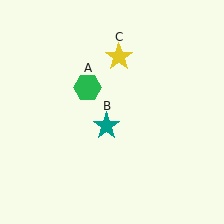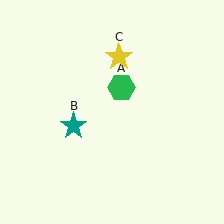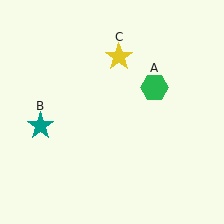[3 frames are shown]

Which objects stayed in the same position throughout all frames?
Yellow star (object C) remained stationary.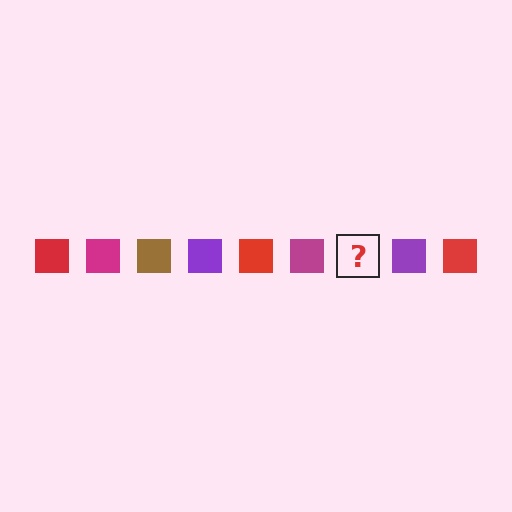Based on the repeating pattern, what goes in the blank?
The blank should be a brown square.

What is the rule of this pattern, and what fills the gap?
The rule is that the pattern cycles through red, magenta, brown, purple squares. The gap should be filled with a brown square.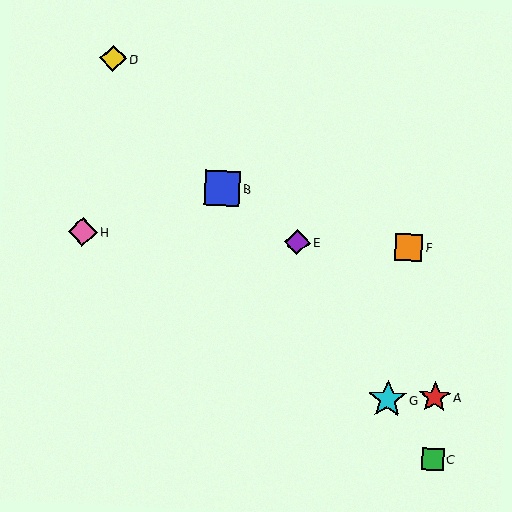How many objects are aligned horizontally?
3 objects (E, F, H) are aligned horizontally.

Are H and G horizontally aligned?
No, H is at y≈232 and G is at y≈399.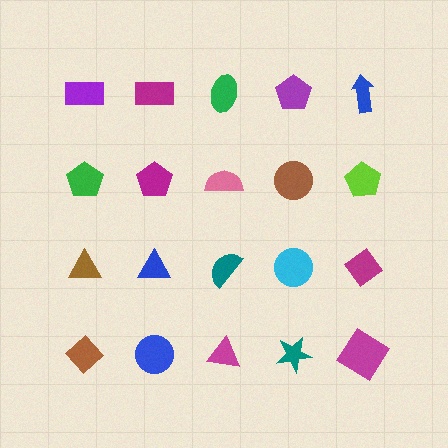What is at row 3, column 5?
A magenta diamond.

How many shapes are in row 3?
5 shapes.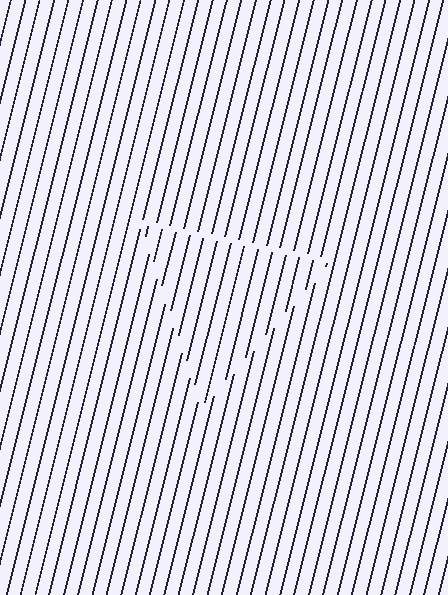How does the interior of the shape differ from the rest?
The interior of the shape contains the same grating, shifted by half a period — the contour is defined by the phase discontinuity where line-ends from the inner and outer gratings abut.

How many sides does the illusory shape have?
3 sides — the line-ends trace a triangle.